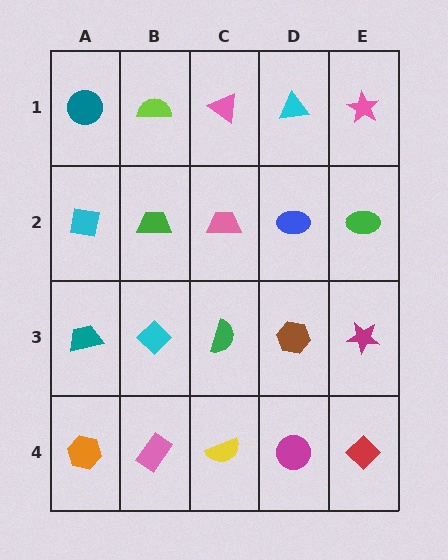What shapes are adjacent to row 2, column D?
A cyan triangle (row 1, column D), a brown hexagon (row 3, column D), a pink trapezoid (row 2, column C), a green ellipse (row 2, column E).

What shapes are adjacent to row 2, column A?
A teal circle (row 1, column A), a teal trapezoid (row 3, column A), a green trapezoid (row 2, column B).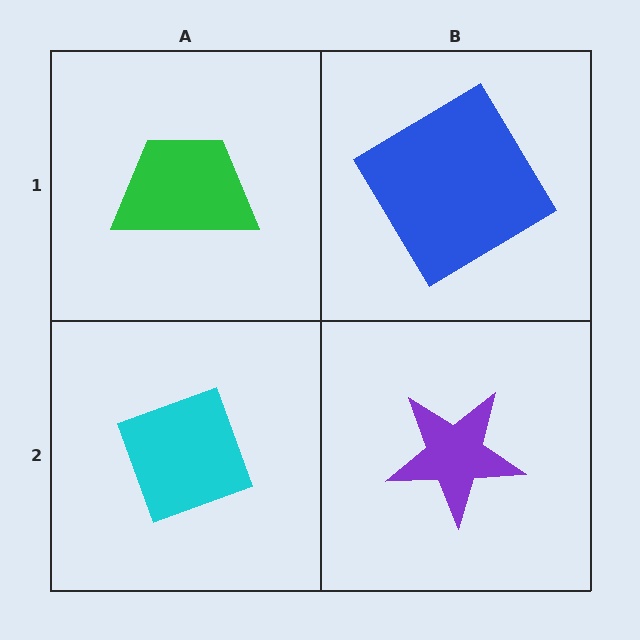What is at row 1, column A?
A green trapezoid.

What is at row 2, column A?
A cyan diamond.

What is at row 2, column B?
A purple star.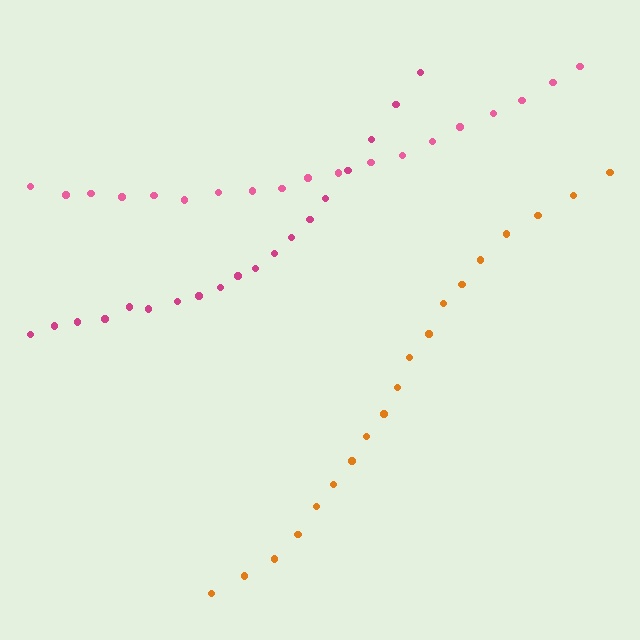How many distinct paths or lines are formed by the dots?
There are 3 distinct paths.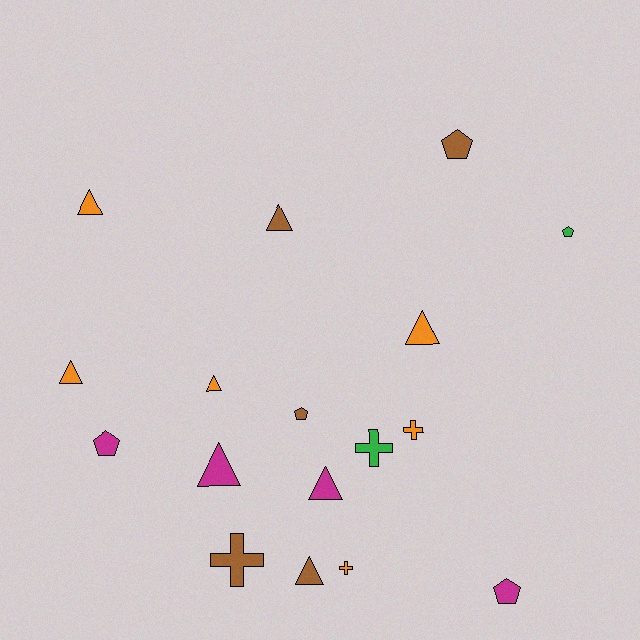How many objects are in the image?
There are 17 objects.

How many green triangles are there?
There are no green triangles.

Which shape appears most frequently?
Triangle, with 8 objects.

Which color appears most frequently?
Orange, with 6 objects.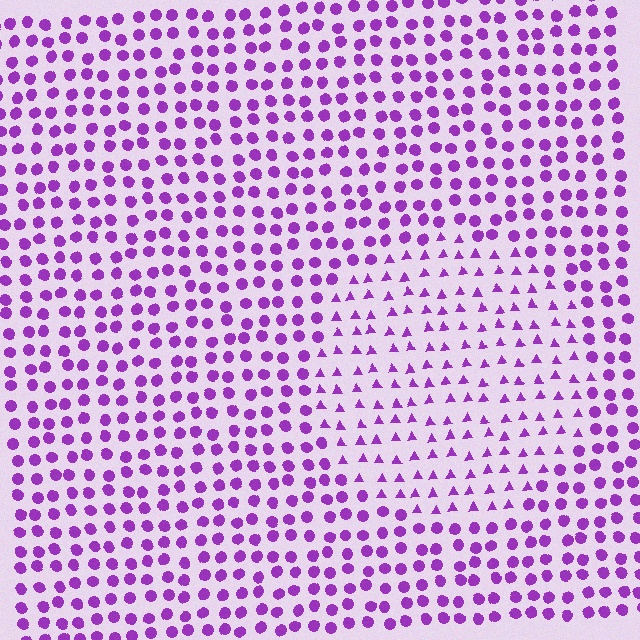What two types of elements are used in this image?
The image uses triangles inside the circle region and circles outside it.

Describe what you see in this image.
The image is filled with small purple elements arranged in a uniform grid. A circle-shaped region contains triangles, while the surrounding area contains circles. The boundary is defined purely by the change in element shape.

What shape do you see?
I see a circle.